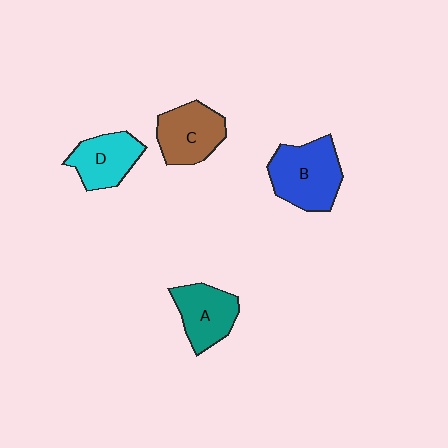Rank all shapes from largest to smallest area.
From largest to smallest: B (blue), C (brown), A (teal), D (cyan).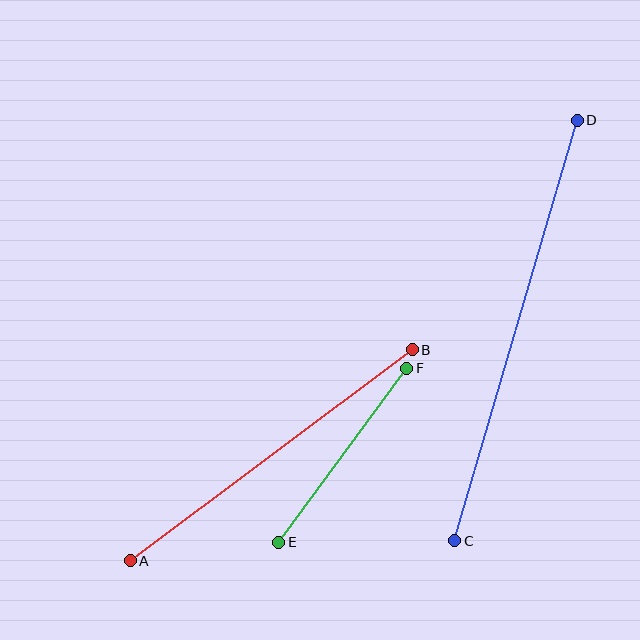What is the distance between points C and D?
The distance is approximately 438 pixels.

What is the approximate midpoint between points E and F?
The midpoint is at approximately (343, 455) pixels.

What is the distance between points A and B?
The distance is approximately 352 pixels.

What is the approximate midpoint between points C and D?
The midpoint is at approximately (516, 330) pixels.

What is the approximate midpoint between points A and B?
The midpoint is at approximately (271, 455) pixels.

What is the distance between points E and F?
The distance is approximately 216 pixels.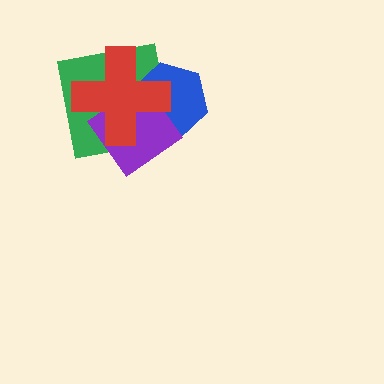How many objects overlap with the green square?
3 objects overlap with the green square.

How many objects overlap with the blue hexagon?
3 objects overlap with the blue hexagon.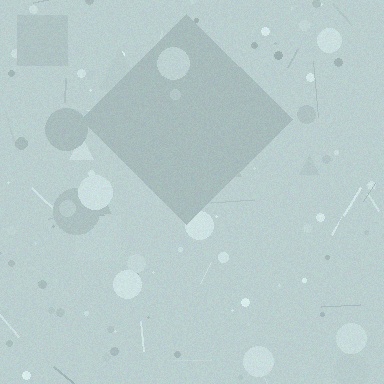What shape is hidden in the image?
A diamond is hidden in the image.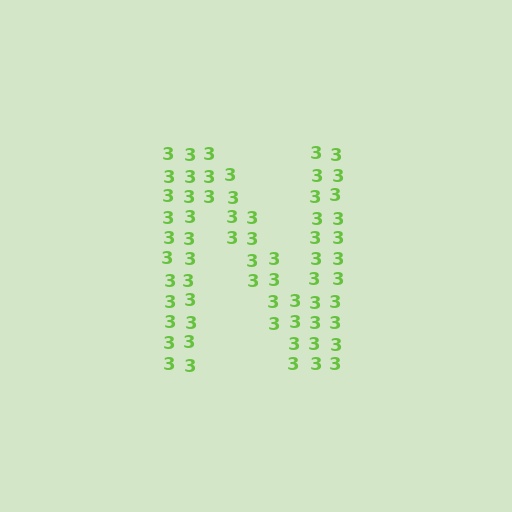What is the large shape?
The large shape is the letter N.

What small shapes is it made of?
It is made of small digit 3's.